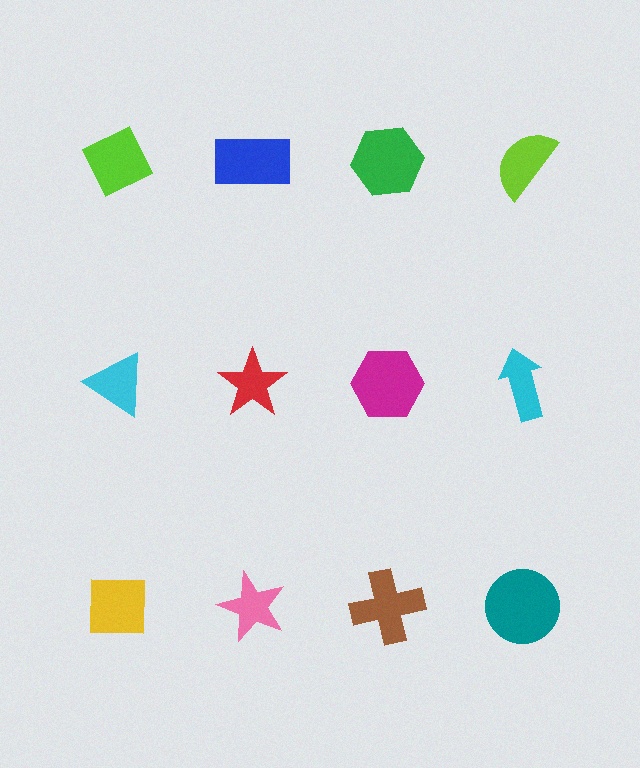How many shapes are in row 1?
4 shapes.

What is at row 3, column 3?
A brown cross.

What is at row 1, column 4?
A lime semicircle.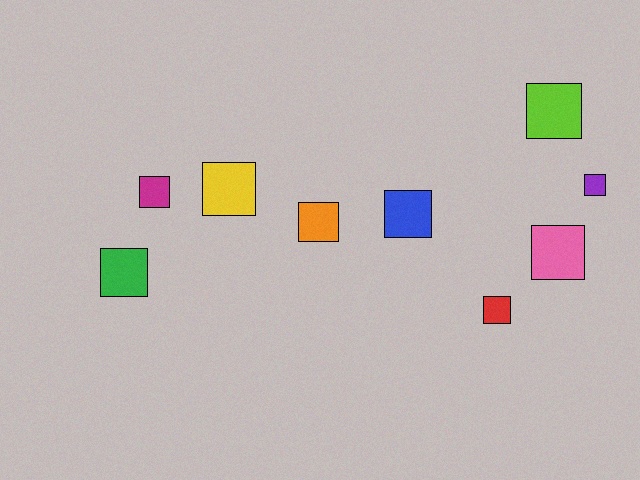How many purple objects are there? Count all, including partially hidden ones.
There is 1 purple object.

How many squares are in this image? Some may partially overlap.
There are 9 squares.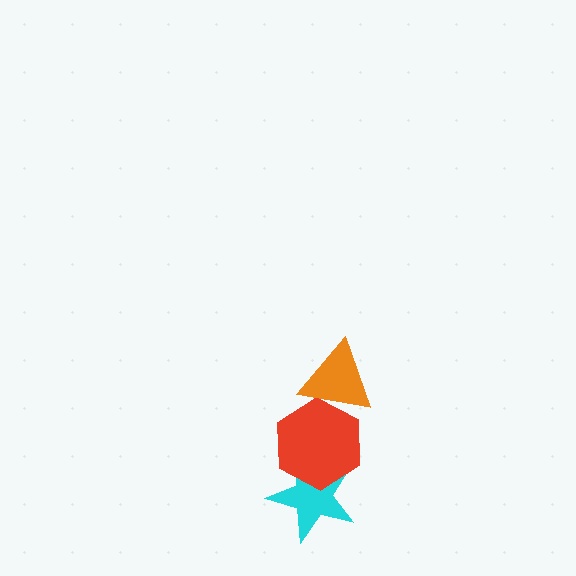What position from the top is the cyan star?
The cyan star is 3rd from the top.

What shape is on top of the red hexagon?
The orange triangle is on top of the red hexagon.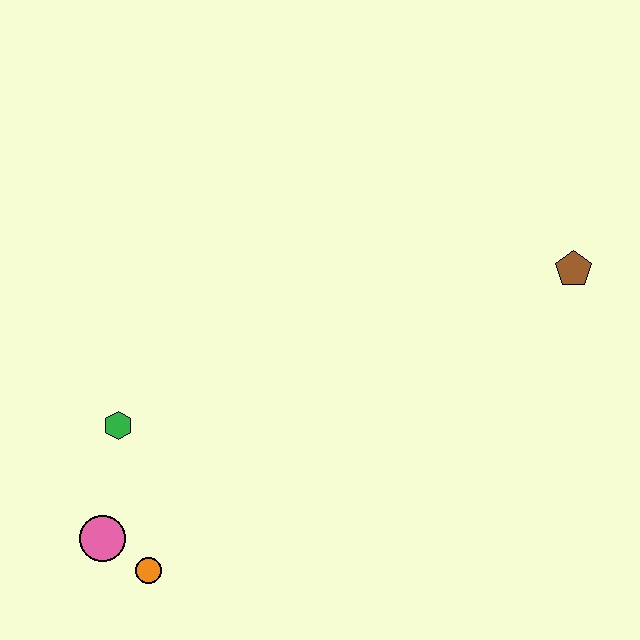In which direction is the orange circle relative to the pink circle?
The orange circle is to the right of the pink circle.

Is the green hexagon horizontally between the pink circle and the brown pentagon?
Yes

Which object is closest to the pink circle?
The orange circle is closest to the pink circle.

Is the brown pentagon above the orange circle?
Yes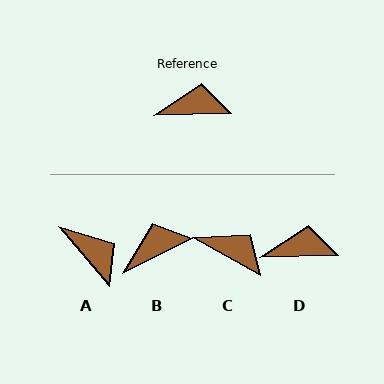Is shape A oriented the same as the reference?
No, it is off by about 51 degrees.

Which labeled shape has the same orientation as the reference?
D.